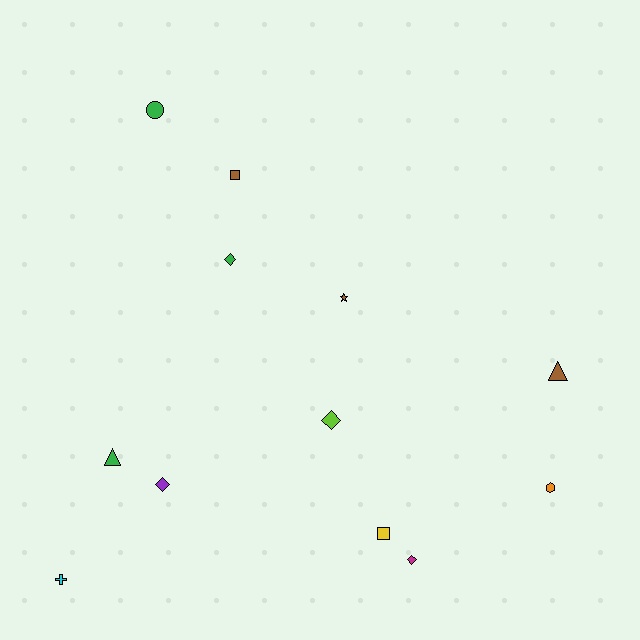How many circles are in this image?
There is 1 circle.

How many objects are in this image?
There are 12 objects.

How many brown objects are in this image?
There are 3 brown objects.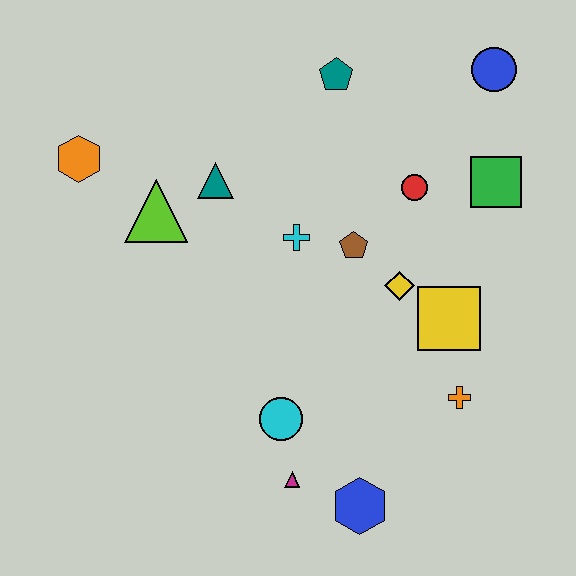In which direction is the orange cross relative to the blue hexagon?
The orange cross is above the blue hexagon.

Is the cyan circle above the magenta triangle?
Yes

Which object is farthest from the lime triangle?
The blue circle is farthest from the lime triangle.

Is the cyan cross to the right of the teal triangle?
Yes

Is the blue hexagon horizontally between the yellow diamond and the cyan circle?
Yes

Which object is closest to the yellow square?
The yellow diamond is closest to the yellow square.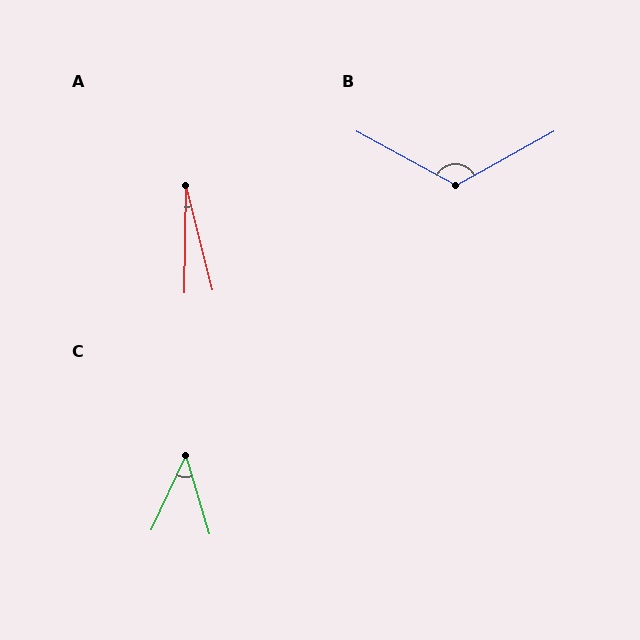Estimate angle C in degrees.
Approximately 42 degrees.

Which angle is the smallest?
A, at approximately 15 degrees.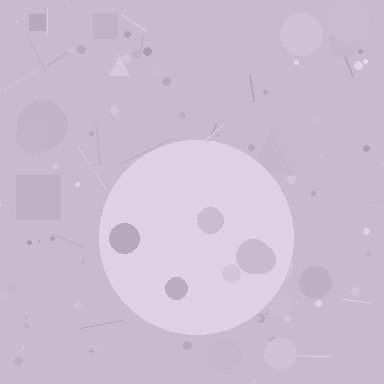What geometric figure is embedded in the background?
A circle is embedded in the background.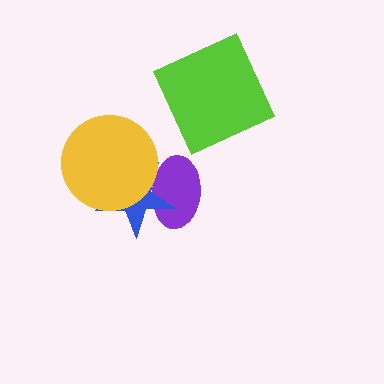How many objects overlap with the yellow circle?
2 objects overlap with the yellow circle.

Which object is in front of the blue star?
The yellow circle is in front of the blue star.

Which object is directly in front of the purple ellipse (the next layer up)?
The blue star is directly in front of the purple ellipse.